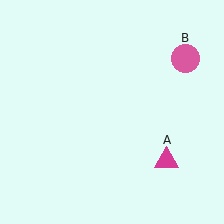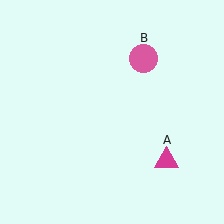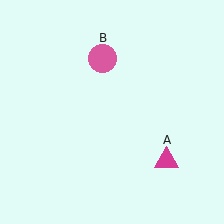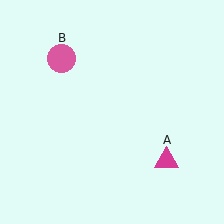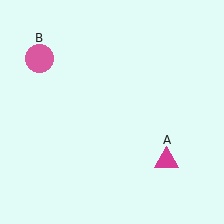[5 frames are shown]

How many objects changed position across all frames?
1 object changed position: pink circle (object B).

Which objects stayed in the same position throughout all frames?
Magenta triangle (object A) remained stationary.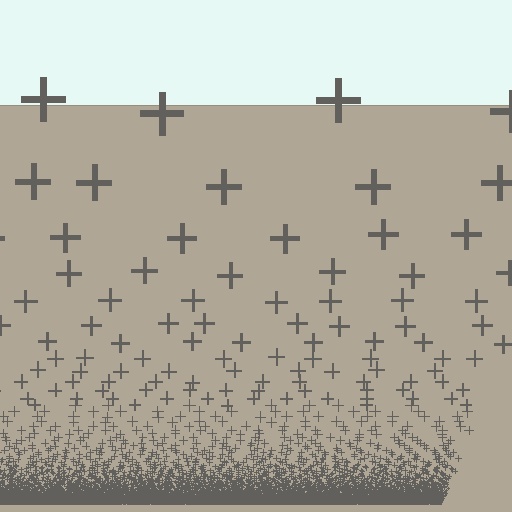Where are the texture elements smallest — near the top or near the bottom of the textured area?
Near the bottom.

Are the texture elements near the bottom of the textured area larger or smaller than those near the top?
Smaller. The gradient is inverted — elements near the bottom are smaller and denser.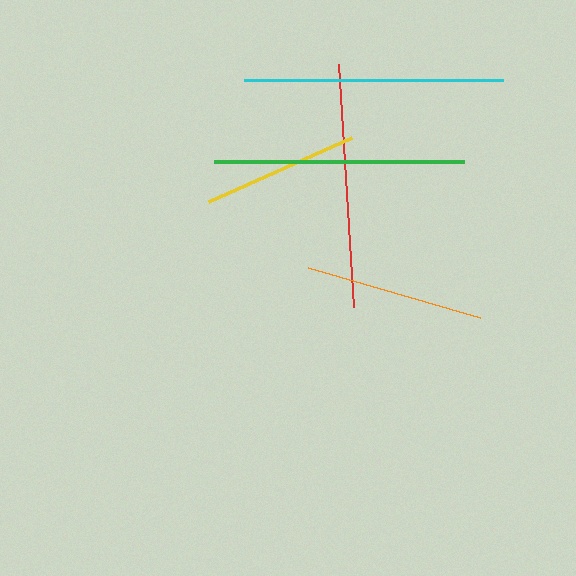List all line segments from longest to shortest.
From longest to shortest: cyan, green, red, orange, yellow.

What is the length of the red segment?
The red segment is approximately 243 pixels long.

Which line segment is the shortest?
The yellow line is the shortest at approximately 156 pixels.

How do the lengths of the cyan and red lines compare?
The cyan and red lines are approximately the same length.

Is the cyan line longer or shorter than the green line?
The cyan line is longer than the green line.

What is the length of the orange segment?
The orange segment is approximately 179 pixels long.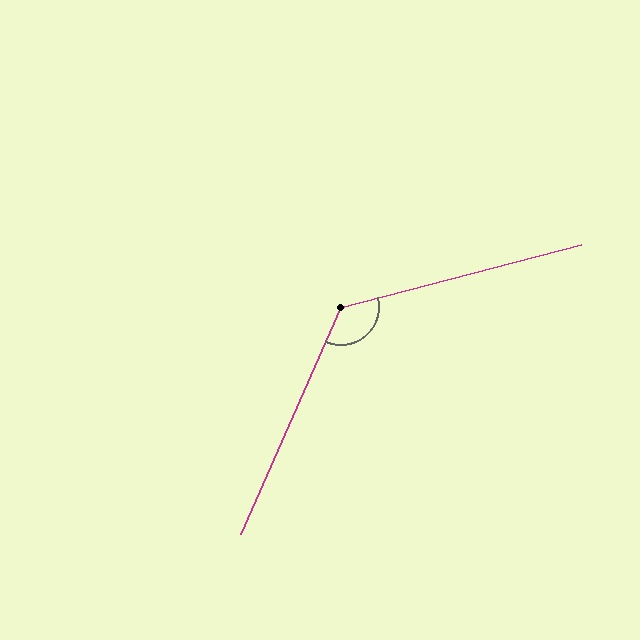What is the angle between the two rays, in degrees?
Approximately 128 degrees.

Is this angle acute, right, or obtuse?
It is obtuse.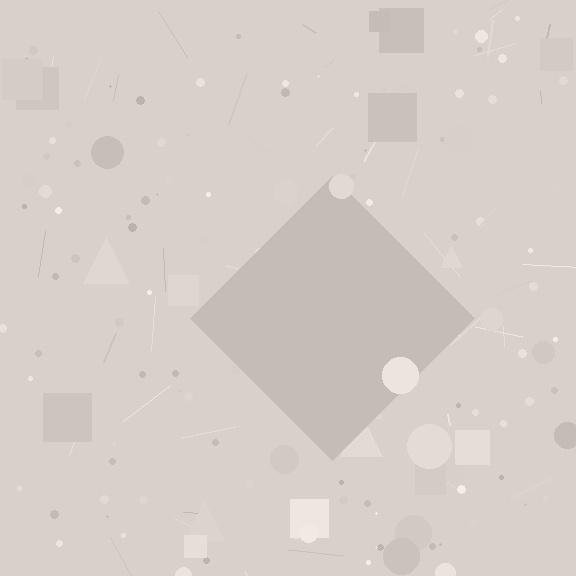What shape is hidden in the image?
A diamond is hidden in the image.